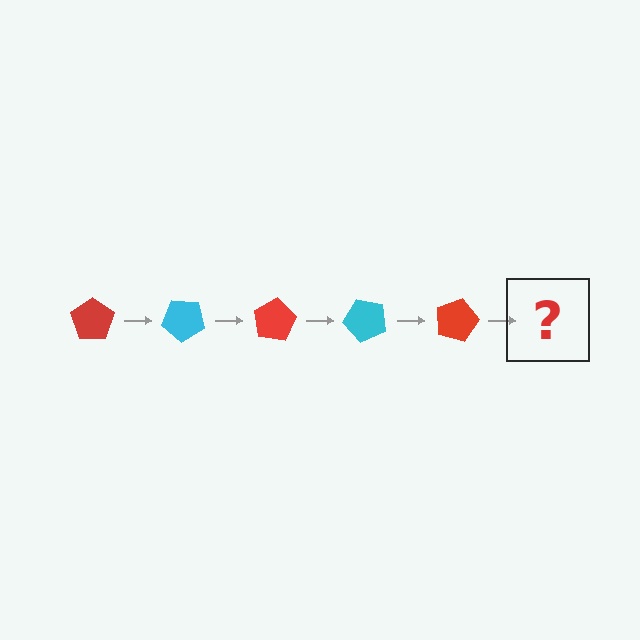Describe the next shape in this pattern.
It should be a cyan pentagon, rotated 200 degrees from the start.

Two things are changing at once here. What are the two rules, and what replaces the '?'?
The two rules are that it rotates 40 degrees each step and the color cycles through red and cyan. The '?' should be a cyan pentagon, rotated 200 degrees from the start.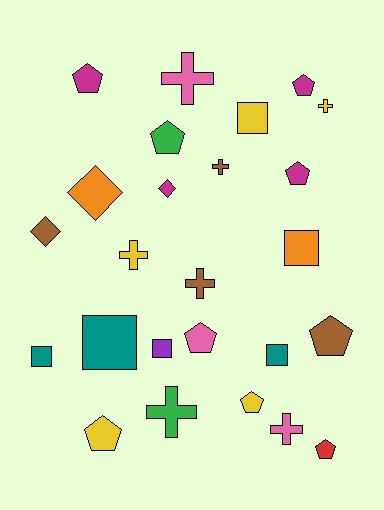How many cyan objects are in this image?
There are no cyan objects.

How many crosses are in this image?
There are 7 crosses.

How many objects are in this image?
There are 25 objects.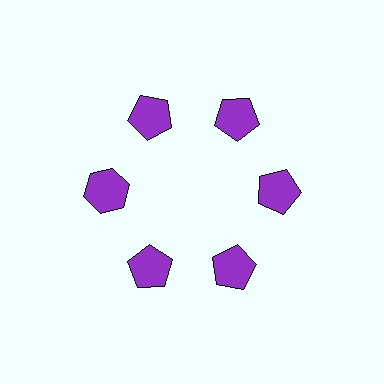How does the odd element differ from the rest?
It has a different shape: hexagon instead of pentagon.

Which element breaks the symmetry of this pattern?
The purple hexagon at roughly the 9 o'clock position breaks the symmetry. All other shapes are purple pentagons.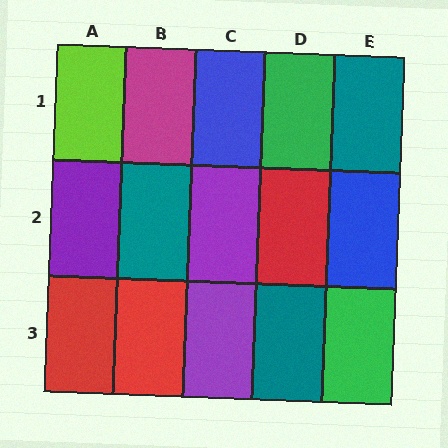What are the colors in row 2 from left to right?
Purple, teal, purple, red, blue.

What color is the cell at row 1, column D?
Green.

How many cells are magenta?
1 cell is magenta.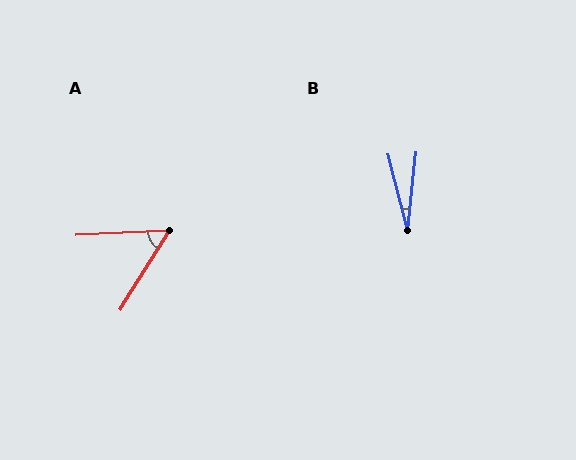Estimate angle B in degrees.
Approximately 20 degrees.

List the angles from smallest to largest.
B (20°), A (55°).